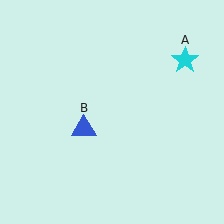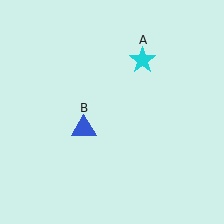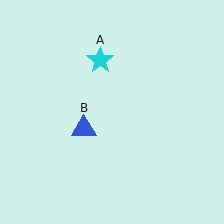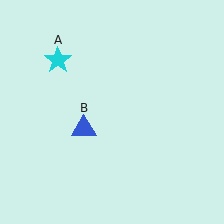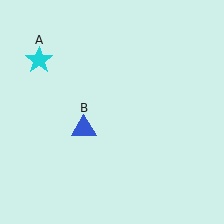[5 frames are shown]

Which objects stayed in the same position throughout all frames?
Blue triangle (object B) remained stationary.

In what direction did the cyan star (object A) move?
The cyan star (object A) moved left.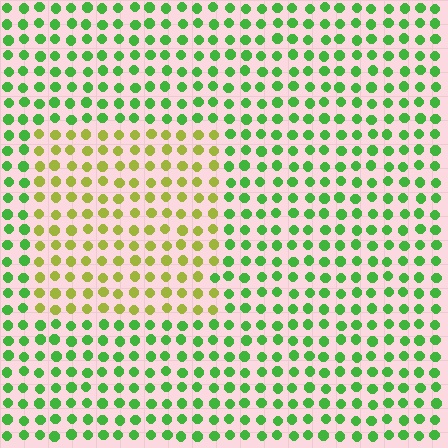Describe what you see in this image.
The image is filled with small green elements in a uniform arrangement. A rectangle-shaped region is visible where the elements are tinted to a slightly different hue, forming a subtle color boundary.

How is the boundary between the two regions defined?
The boundary is defined purely by a slight shift in hue (about 46 degrees). Spacing, size, and orientation are identical on both sides.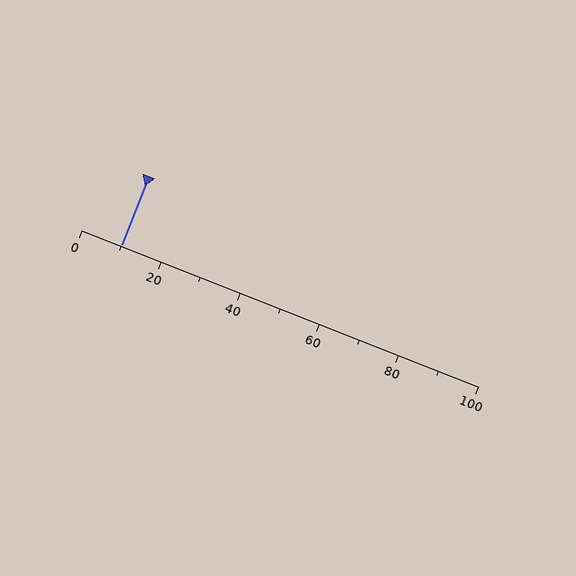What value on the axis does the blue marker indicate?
The marker indicates approximately 10.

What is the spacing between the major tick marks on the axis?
The major ticks are spaced 20 apart.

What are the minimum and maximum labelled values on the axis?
The axis runs from 0 to 100.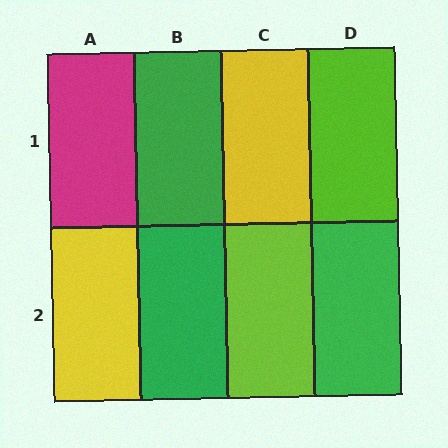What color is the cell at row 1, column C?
Yellow.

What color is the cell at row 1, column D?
Lime.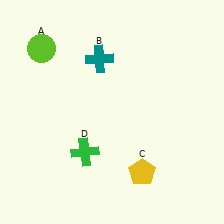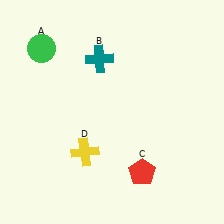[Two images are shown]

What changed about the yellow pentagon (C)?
In Image 1, C is yellow. In Image 2, it changed to red.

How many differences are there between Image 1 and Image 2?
There are 3 differences between the two images.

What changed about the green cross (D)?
In Image 1, D is green. In Image 2, it changed to yellow.